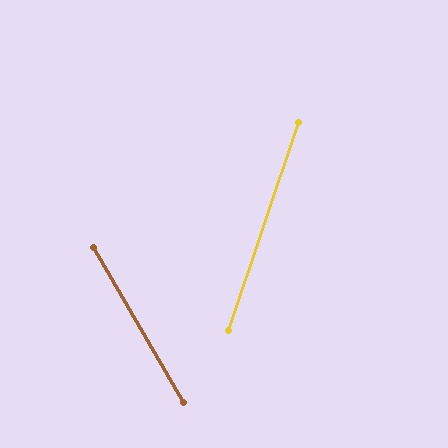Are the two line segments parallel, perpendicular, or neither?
Neither parallel nor perpendicular — they differ by about 49°.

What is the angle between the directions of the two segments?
Approximately 49 degrees.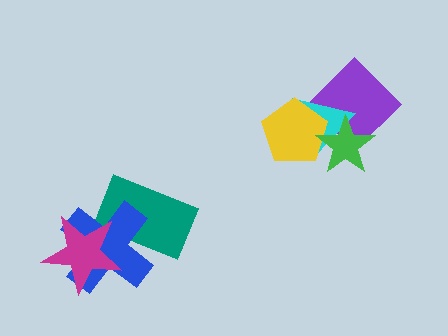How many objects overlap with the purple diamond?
3 objects overlap with the purple diamond.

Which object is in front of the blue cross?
The magenta star is in front of the blue cross.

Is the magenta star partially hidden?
No, no other shape covers it.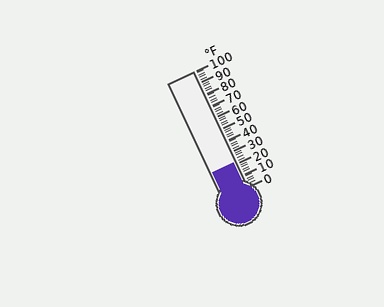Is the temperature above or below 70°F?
The temperature is below 70°F.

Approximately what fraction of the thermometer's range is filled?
The thermometer is filled to approximately 20% of its range.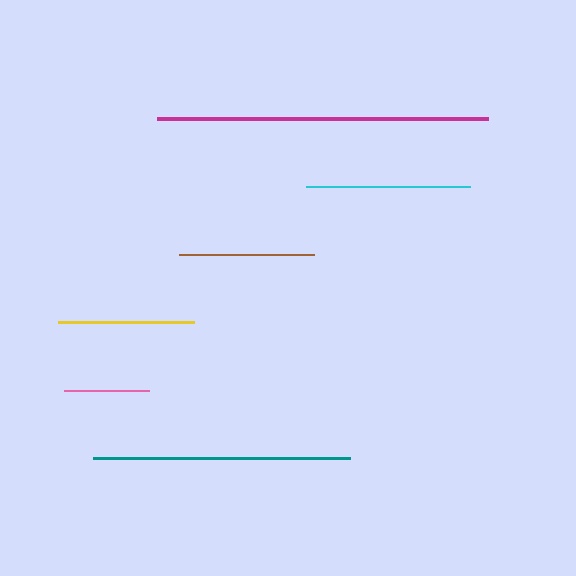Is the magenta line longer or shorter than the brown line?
The magenta line is longer than the brown line.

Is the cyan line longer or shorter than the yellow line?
The cyan line is longer than the yellow line.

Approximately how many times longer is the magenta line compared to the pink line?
The magenta line is approximately 3.9 times the length of the pink line.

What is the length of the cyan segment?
The cyan segment is approximately 164 pixels long.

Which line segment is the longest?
The magenta line is the longest at approximately 331 pixels.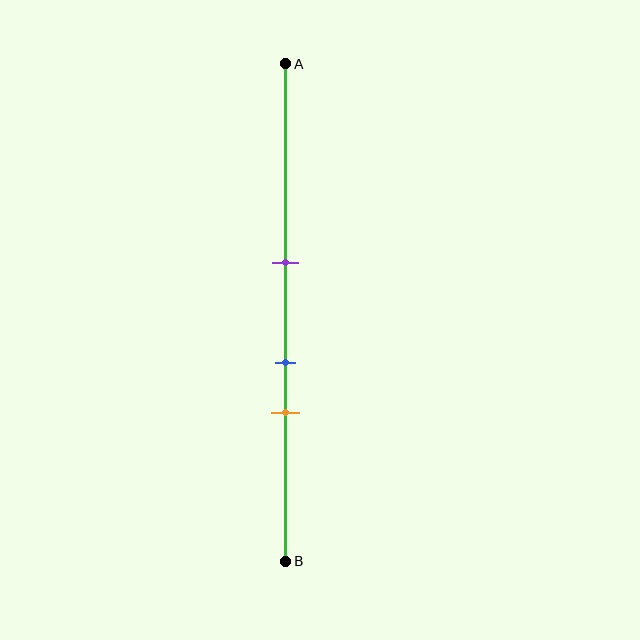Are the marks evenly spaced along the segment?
Yes, the marks are approximately evenly spaced.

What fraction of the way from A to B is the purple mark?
The purple mark is approximately 40% (0.4) of the way from A to B.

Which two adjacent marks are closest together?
The blue and orange marks are the closest adjacent pair.